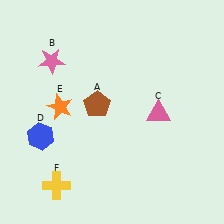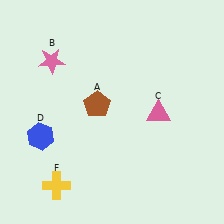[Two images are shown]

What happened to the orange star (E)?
The orange star (E) was removed in Image 2. It was in the top-left area of Image 1.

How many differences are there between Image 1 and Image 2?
There is 1 difference between the two images.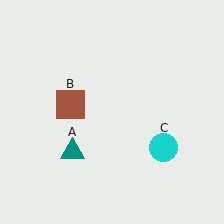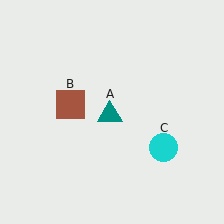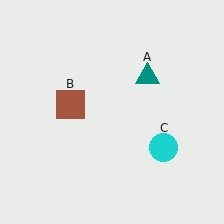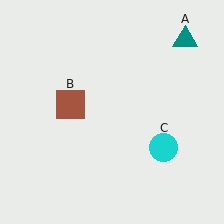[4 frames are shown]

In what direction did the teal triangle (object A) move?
The teal triangle (object A) moved up and to the right.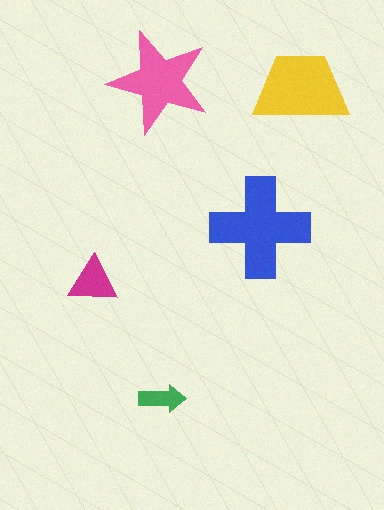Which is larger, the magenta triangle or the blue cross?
The blue cross.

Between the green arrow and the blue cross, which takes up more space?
The blue cross.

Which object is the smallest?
The green arrow.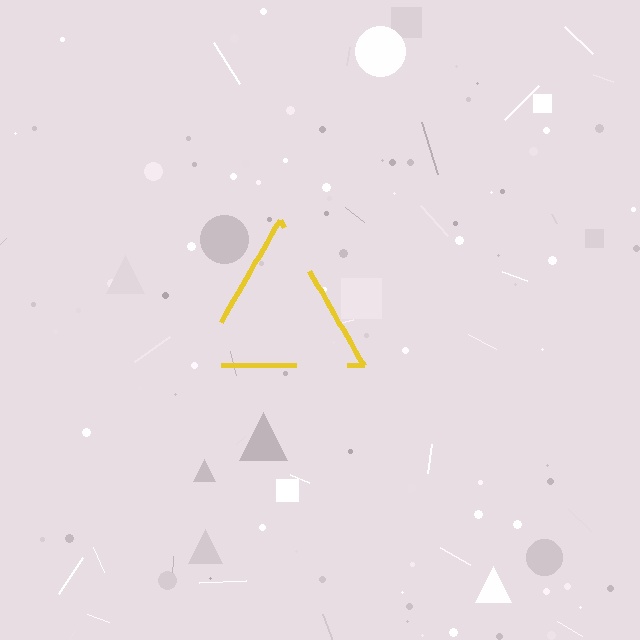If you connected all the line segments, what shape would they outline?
They would outline a triangle.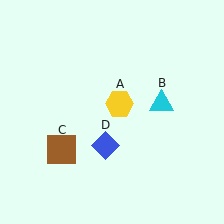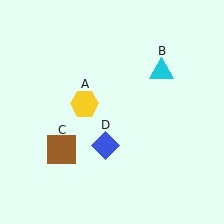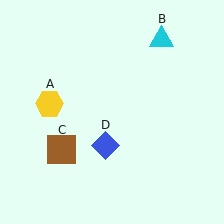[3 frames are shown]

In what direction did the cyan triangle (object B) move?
The cyan triangle (object B) moved up.